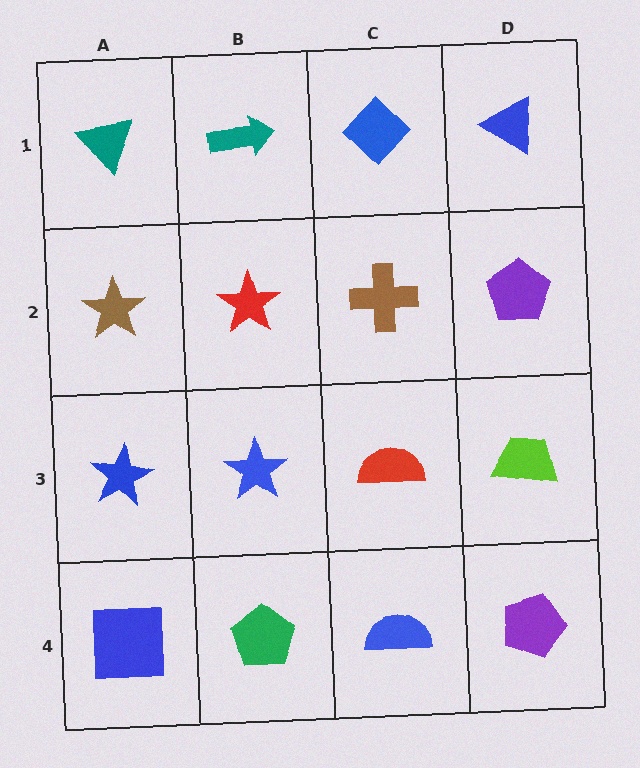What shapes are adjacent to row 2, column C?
A blue diamond (row 1, column C), a red semicircle (row 3, column C), a red star (row 2, column B), a purple pentagon (row 2, column D).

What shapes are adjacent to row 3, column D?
A purple pentagon (row 2, column D), a purple pentagon (row 4, column D), a red semicircle (row 3, column C).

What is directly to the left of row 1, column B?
A teal triangle.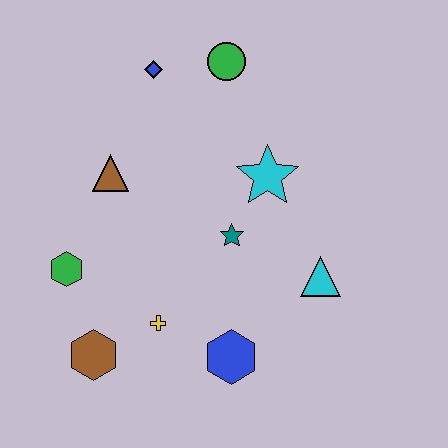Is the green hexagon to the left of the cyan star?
Yes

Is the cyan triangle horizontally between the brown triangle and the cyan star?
No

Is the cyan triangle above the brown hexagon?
Yes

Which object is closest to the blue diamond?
The green circle is closest to the blue diamond.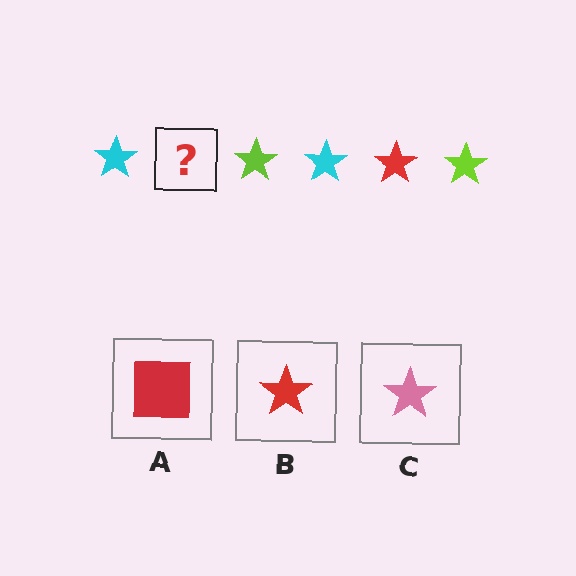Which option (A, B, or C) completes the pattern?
B.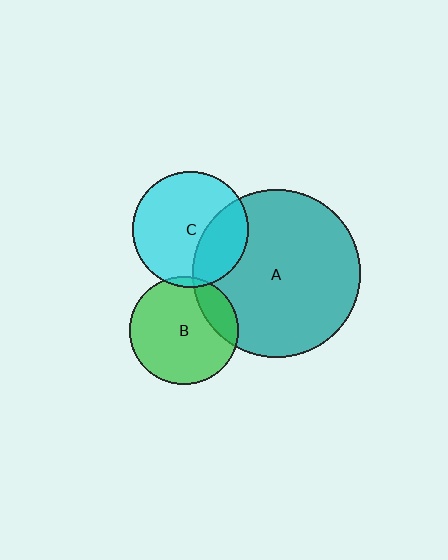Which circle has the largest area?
Circle A (teal).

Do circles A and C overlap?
Yes.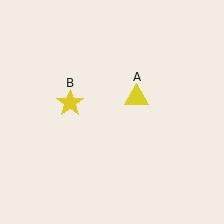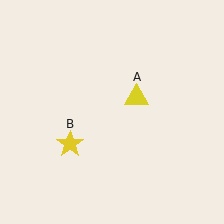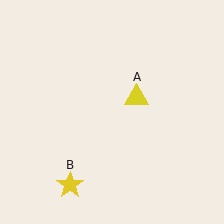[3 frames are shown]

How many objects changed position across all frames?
1 object changed position: yellow star (object B).